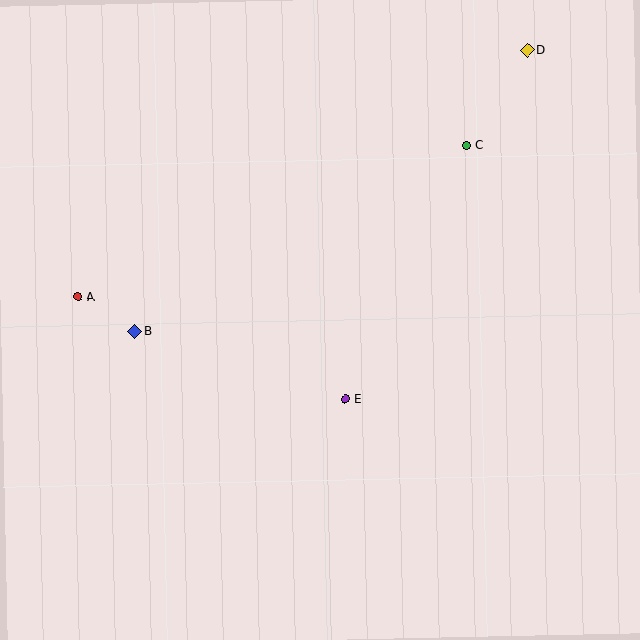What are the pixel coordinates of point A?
Point A is at (78, 297).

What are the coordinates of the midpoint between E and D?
The midpoint between E and D is at (436, 225).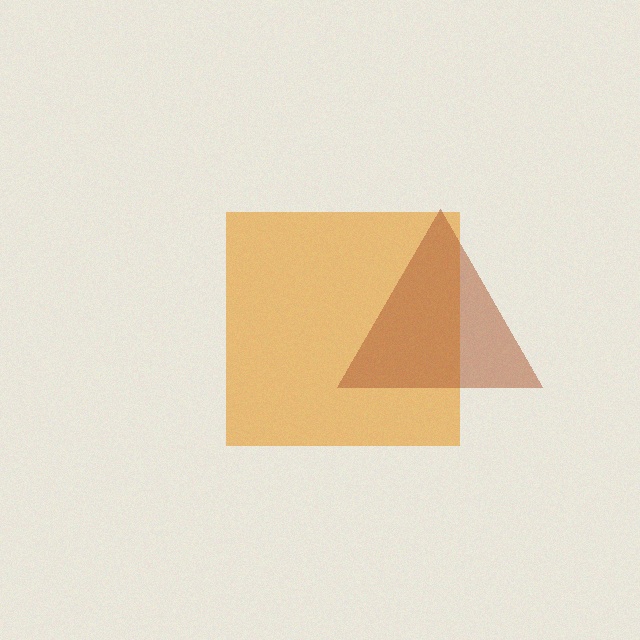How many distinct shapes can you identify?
There are 2 distinct shapes: an orange square, a brown triangle.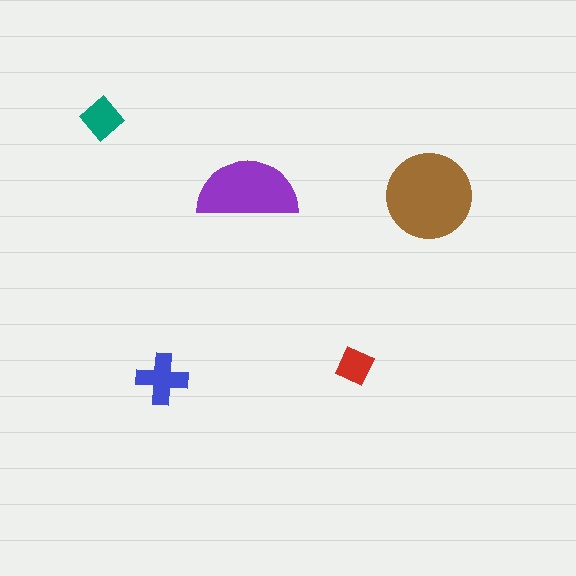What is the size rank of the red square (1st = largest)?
5th.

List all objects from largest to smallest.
The brown circle, the purple semicircle, the blue cross, the teal diamond, the red square.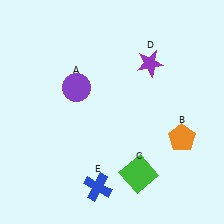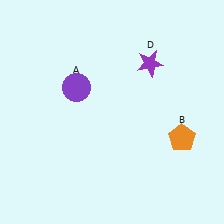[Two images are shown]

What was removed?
The blue cross (E), the green square (C) were removed in Image 2.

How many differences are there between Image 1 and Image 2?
There are 2 differences between the two images.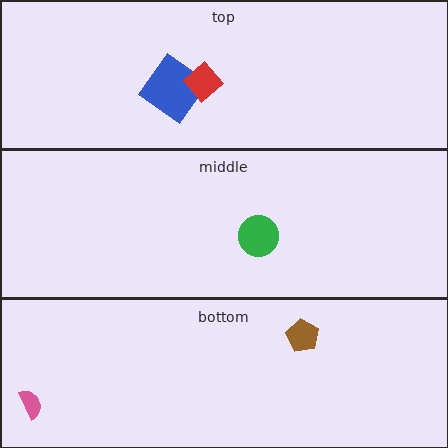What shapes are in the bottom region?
The pink semicircle, the brown pentagon.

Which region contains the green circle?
The middle region.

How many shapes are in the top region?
2.